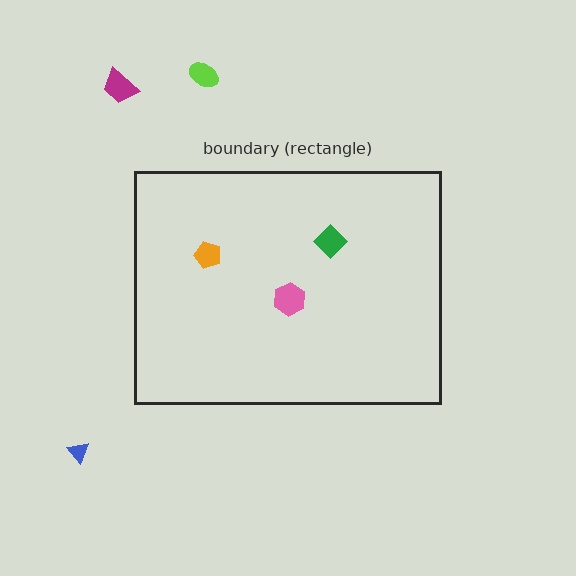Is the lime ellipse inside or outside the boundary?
Outside.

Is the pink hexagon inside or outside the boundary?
Inside.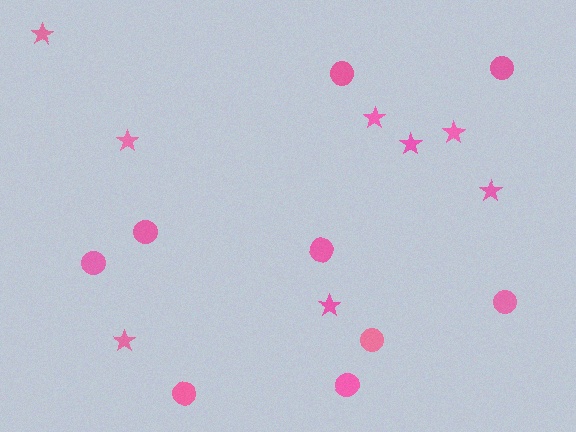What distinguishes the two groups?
There are 2 groups: one group of stars (8) and one group of circles (9).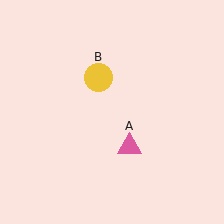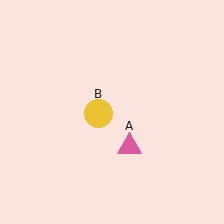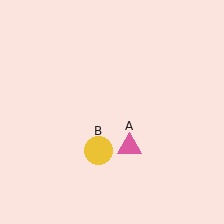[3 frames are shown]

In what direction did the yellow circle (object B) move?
The yellow circle (object B) moved down.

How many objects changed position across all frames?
1 object changed position: yellow circle (object B).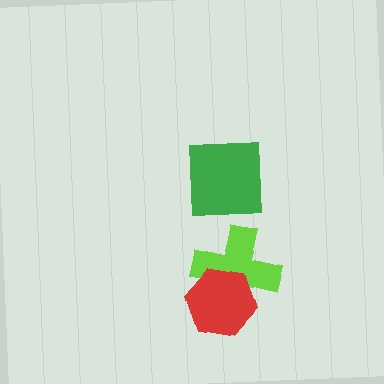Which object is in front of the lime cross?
The red hexagon is in front of the lime cross.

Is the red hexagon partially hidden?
No, no other shape covers it.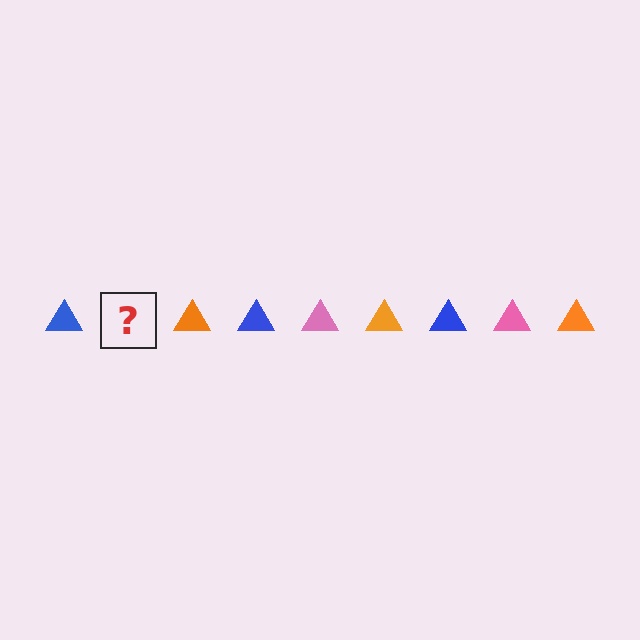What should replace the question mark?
The question mark should be replaced with a pink triangle.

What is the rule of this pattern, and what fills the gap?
The rule is that the pattern cycles through blue, pink, orange triangles. The gap should be filled with a pink triangle.